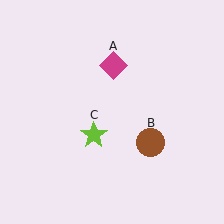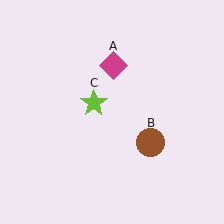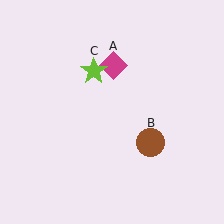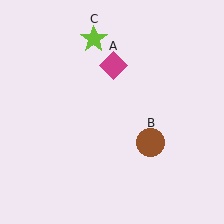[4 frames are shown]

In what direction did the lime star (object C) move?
The lime star (object C) moved up.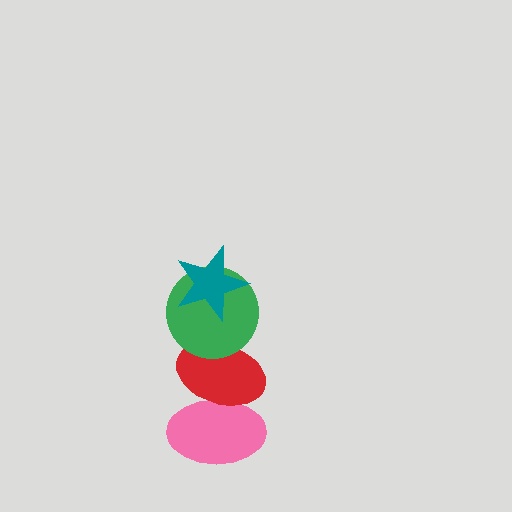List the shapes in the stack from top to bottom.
From top to bottom: the teal star, the green circle, the red ellipse, the pink ellipse.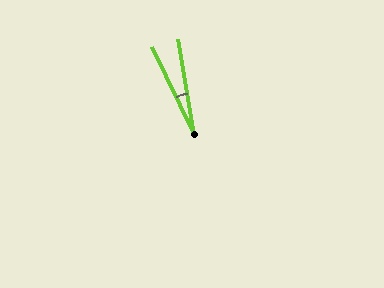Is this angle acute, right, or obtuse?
It is acute.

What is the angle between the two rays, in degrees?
Approximately 16 degrees.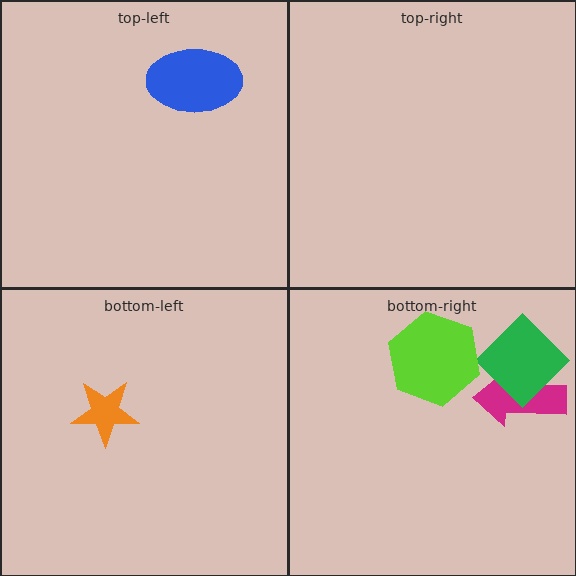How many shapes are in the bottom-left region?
1.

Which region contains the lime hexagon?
The bottom-right region.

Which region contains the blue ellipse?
The top-left region.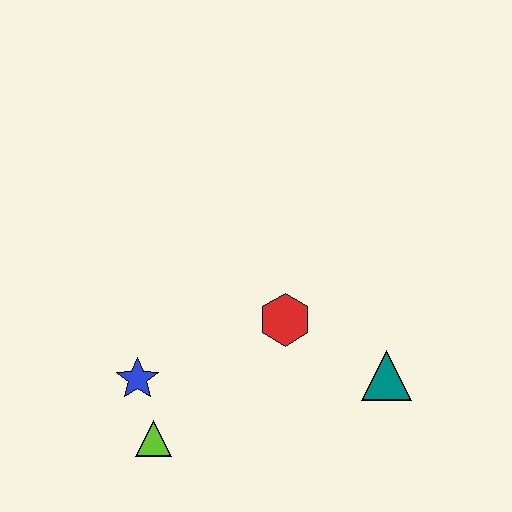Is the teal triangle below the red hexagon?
Yes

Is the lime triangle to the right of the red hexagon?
No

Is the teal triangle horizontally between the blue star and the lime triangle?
No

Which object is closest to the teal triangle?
The red hexagon is closest to the teal triangle.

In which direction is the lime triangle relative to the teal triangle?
The lime triangle is to the left of the teal triangle.